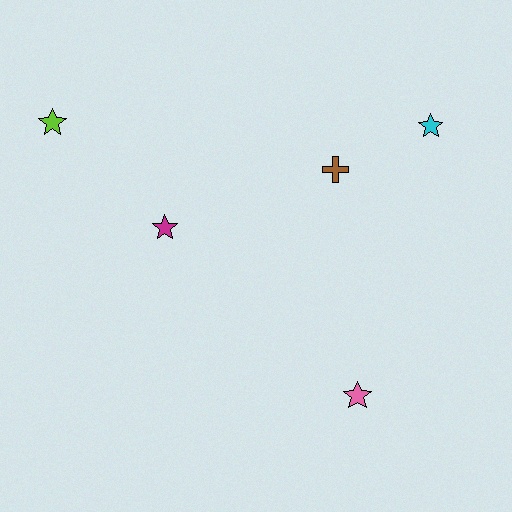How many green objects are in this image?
There are no green objects.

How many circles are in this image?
There are no circles.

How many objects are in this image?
There are 5 objects.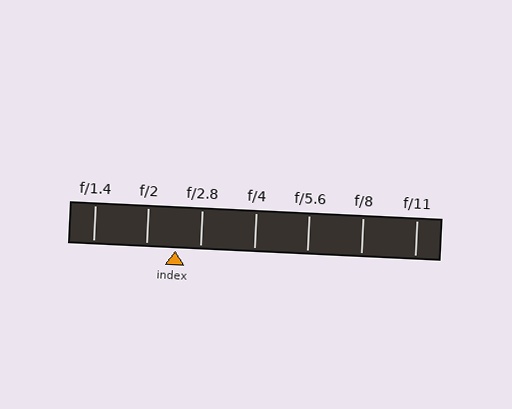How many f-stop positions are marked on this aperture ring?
There are 7 f-stop positions marked.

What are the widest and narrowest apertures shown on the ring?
The widest aperture shown is f/1.4 and the narrowest is f/11.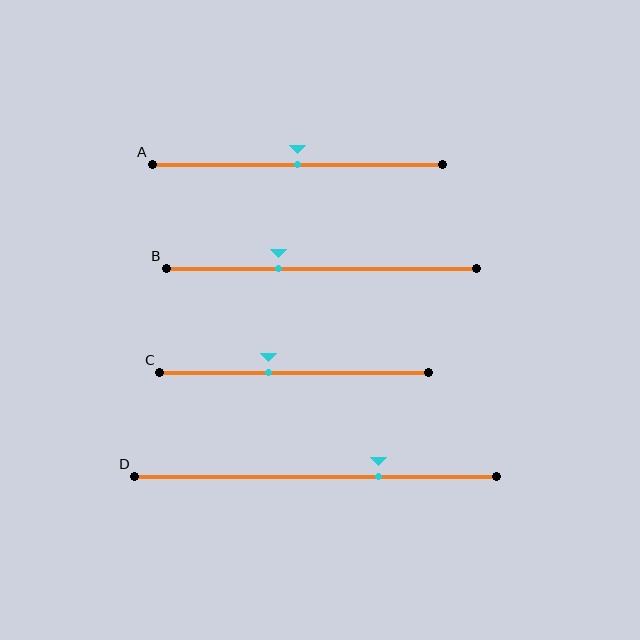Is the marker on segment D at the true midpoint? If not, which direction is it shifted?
No, the marker on segment D is shifted to the right by about 17% of the segment length.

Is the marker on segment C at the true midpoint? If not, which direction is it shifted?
No, the marker on segment C is shifted to the left by about 10% of the segment length.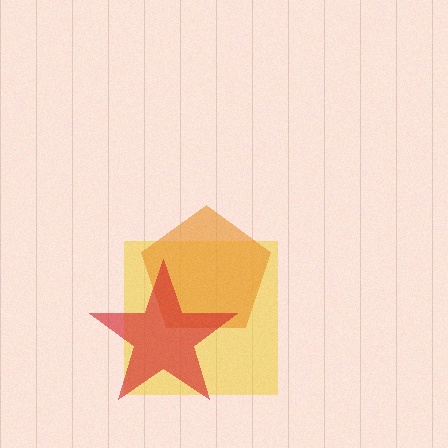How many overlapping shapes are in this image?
There are 3 overlapping shapes in the image.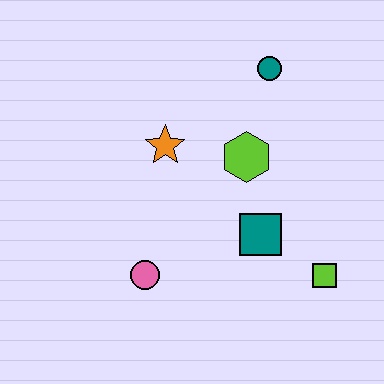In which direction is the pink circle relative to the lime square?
The pink circle is to the left of the lime square.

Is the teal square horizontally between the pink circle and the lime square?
Yes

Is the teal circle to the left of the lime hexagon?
No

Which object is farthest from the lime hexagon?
The pink circle is farthest from the lime hexagon.